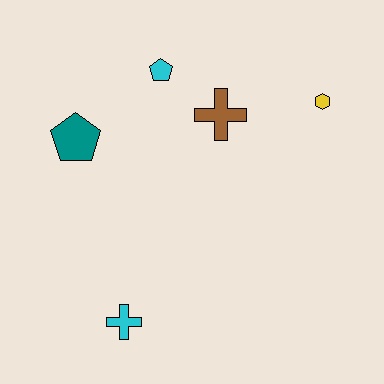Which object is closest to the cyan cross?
The teal pentagon is closest to the cyan cross.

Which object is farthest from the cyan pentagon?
The cyan cross is farthest from the cyan pentagon.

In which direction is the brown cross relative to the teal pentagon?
The brown cross is to the right of the teal pentagon.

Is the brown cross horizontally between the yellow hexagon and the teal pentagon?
Yes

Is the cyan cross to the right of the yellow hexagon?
No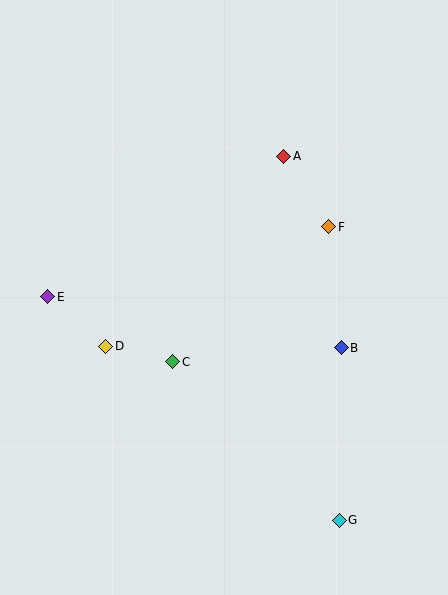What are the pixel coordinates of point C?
Point C is at (173, 362).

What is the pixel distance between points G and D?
The distance between G and D is 291 pixels.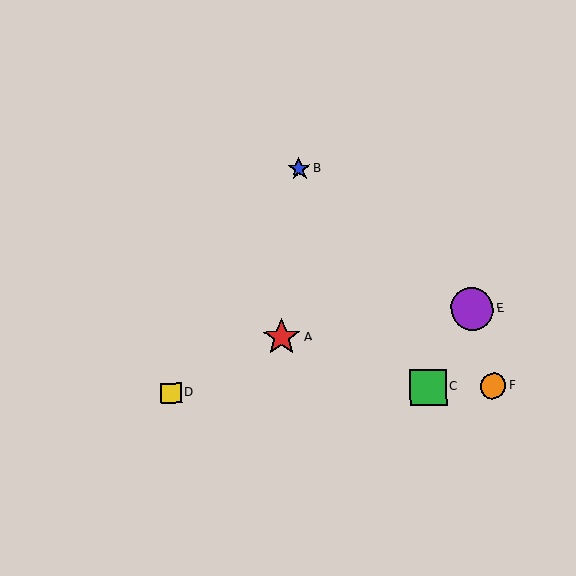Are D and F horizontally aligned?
Yes, both are at y≈393.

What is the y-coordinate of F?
Object F is at y≈386.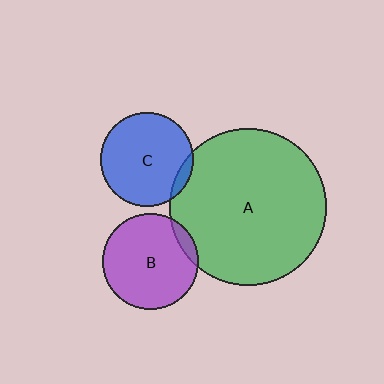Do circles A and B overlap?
Yes.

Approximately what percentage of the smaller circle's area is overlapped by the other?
Approximately 10%.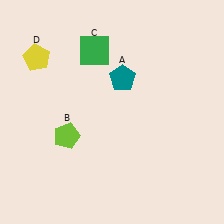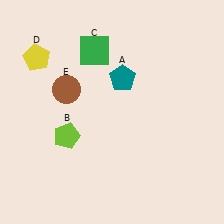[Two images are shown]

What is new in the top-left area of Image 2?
A brown circle (E) was added in the top-left area of Image 2.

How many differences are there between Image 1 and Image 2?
There is 1 difference between the two images.